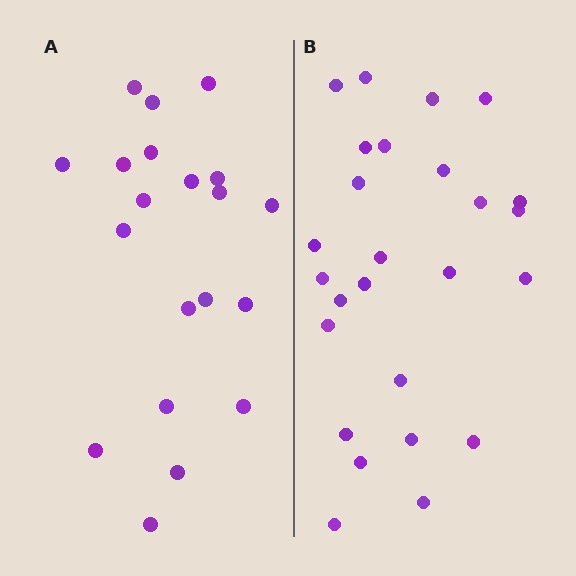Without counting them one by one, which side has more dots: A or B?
Region B (the right region) has more dots.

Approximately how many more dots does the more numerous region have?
Region B has about 6 more dots than region A.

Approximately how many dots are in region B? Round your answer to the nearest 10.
About 30 dots. (The exact count is 26, which rounds to 30.)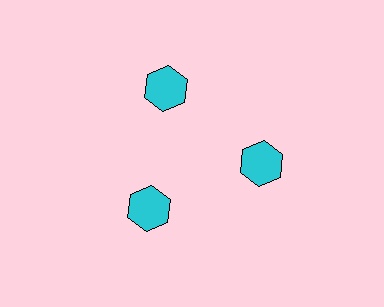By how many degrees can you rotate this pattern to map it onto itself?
The pattern maps onto itself every 120 degrees of rotation.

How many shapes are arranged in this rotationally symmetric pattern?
There are 3 shapes, arranged in 3 groups of 1.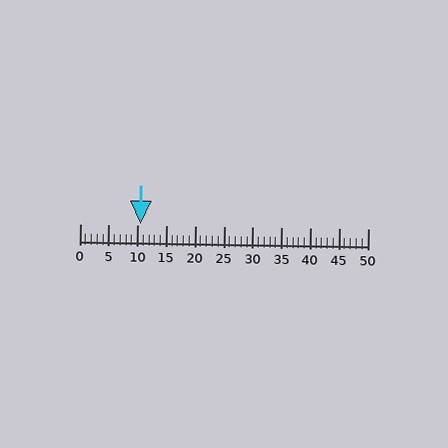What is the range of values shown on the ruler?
The ruler shows values from 0 to 50.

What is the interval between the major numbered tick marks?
The major tick marks are spaced 5 units apart.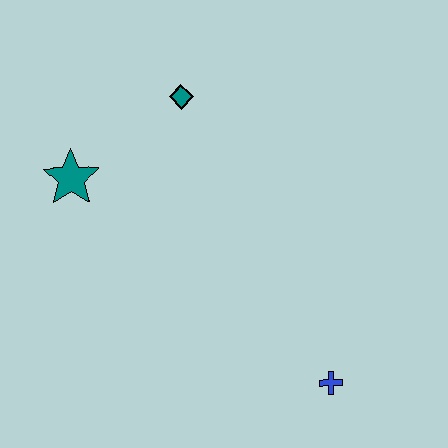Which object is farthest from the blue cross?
The teal star is farthest from the blue cross.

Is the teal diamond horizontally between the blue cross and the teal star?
Yes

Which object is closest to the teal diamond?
The teal star is closest to the teal diamond.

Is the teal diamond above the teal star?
Yes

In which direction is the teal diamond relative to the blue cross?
The teal diamond is above the blue cross.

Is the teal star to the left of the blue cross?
Yes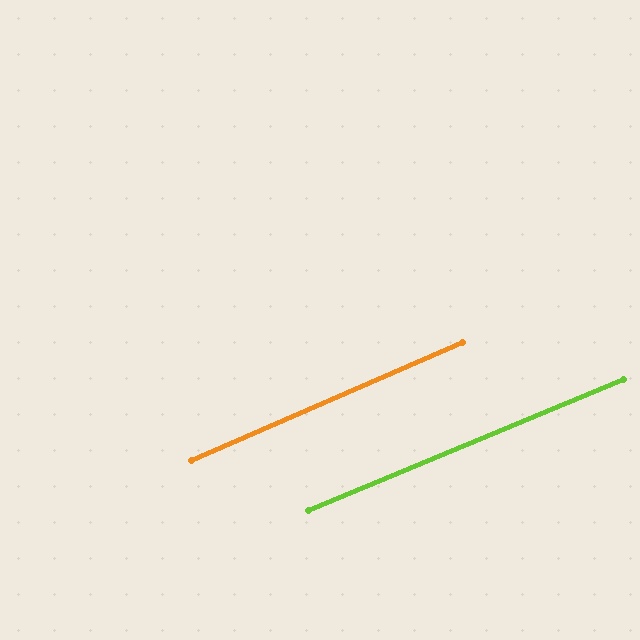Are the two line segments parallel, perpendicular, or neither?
Parallel — their directions differ by only 0.8°.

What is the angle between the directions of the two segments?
Approximately 1 degree.